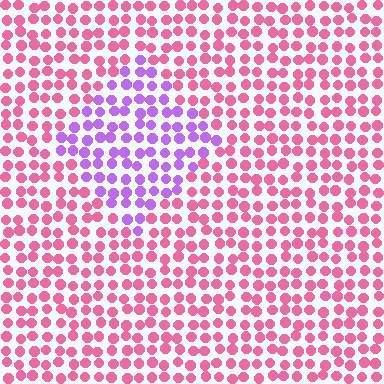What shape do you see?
I see a diamond.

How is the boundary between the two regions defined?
The boundary is defined purely by a slight shift in hue (about 54 degrees). Spacing, size, and orientation are identical on both sides.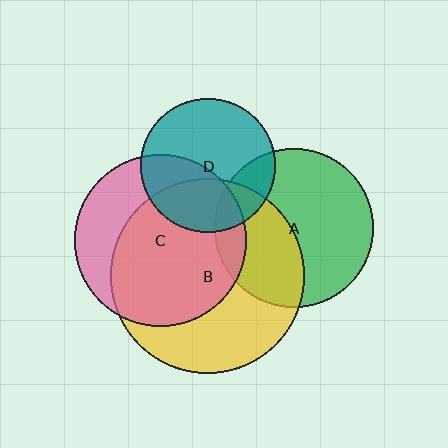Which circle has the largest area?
Circle B (yellow).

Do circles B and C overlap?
Yes.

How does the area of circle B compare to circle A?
Approximately 1.5 times.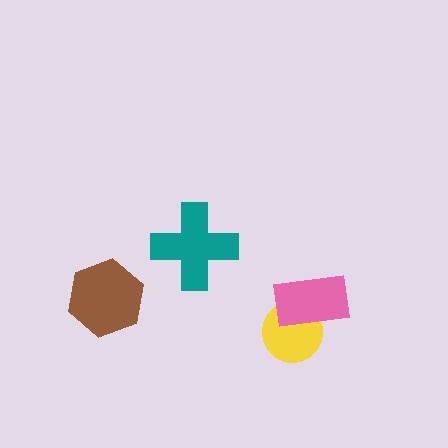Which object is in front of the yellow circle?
The pink rectangle is in front of the yellow circle.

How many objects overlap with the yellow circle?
1 object overlaps with the yellow circle.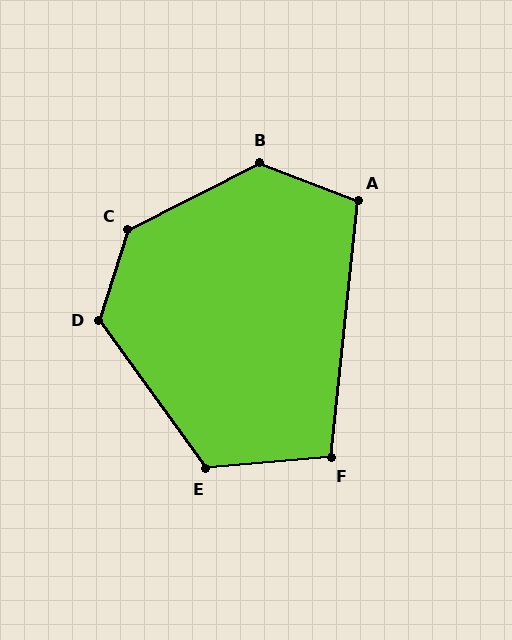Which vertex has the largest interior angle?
C, at approximately 134 degrees.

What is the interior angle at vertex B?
Approximately 132 degrees (obtuse).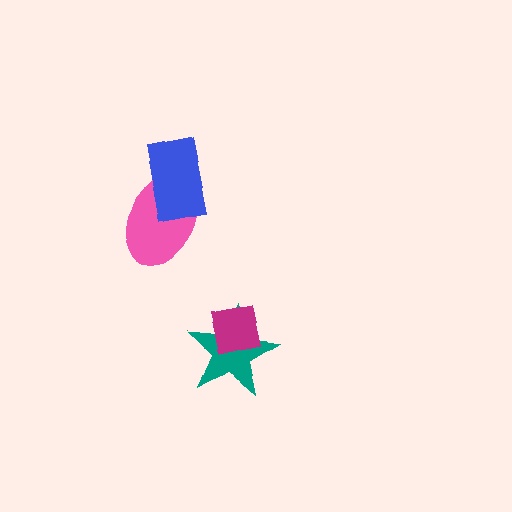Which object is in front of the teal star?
The magenta square is in front of the teal star.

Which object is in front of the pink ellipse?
The blue rectangle is in front of the pink ellipse.